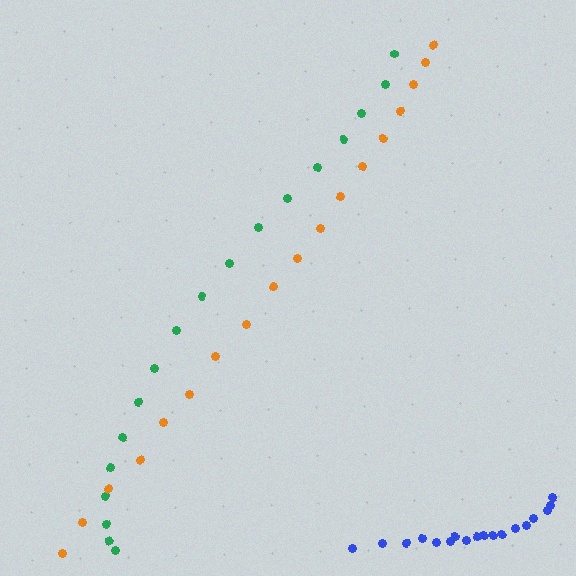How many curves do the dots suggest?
There are 3 distinct paths.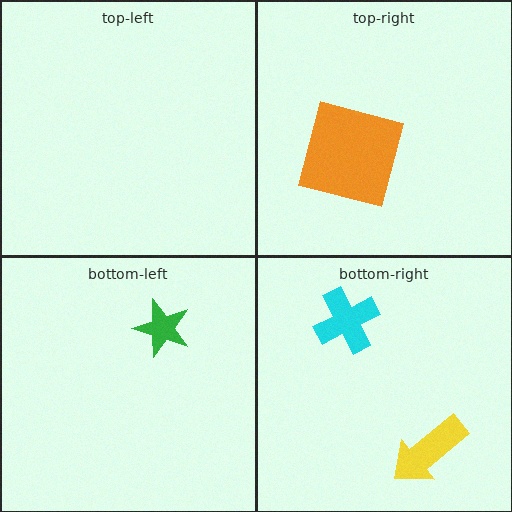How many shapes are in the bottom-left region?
1.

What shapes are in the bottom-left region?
The green star.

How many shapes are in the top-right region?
1.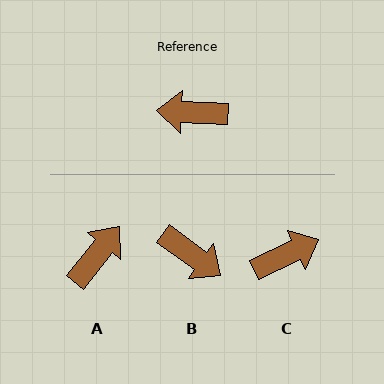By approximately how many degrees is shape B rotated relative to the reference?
Approximately 146 degrees counter-clockwise.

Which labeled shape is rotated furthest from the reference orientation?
C, about 152 degrees away.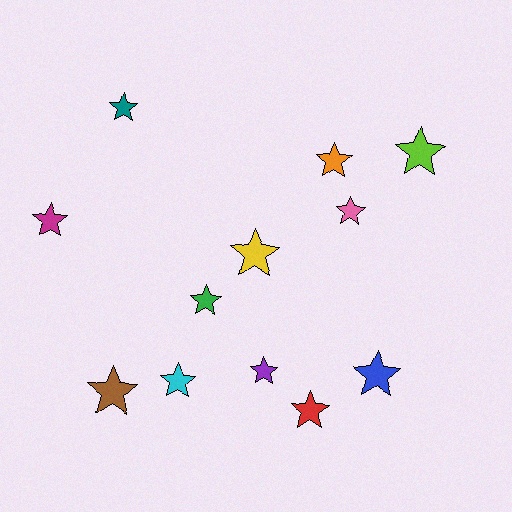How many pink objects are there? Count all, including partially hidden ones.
There is 1 pink object.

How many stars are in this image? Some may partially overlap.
There are 12 stars.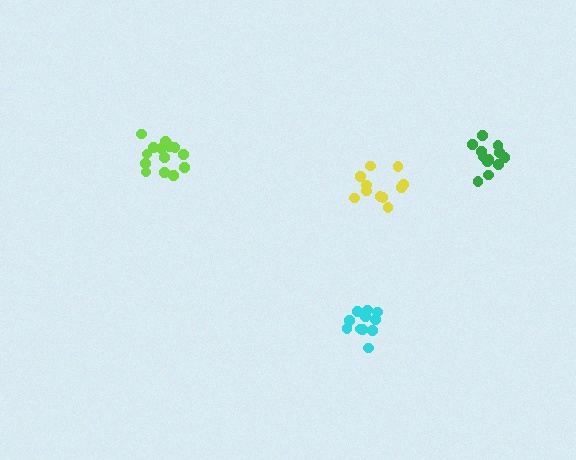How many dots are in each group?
Group 1: 14 dots, Group 2: 11 dots, Group 3: 13 dots, Group 4: 11 dots (49 total).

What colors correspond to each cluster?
The clusters are colored: lime, yellow, green, cyan.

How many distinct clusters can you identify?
There are 4 distinct clusters.